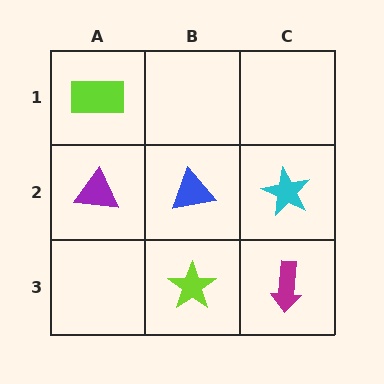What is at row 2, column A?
A purple triangle.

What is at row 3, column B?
A lime star.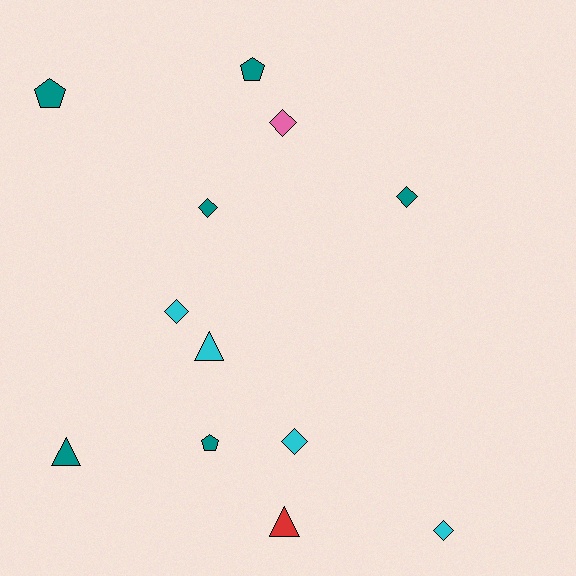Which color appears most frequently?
Teal, with 6 objects.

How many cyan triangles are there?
There is 1 cyan triangle.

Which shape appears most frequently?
Diamond, with 6 objects.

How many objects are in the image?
There are 12 objects.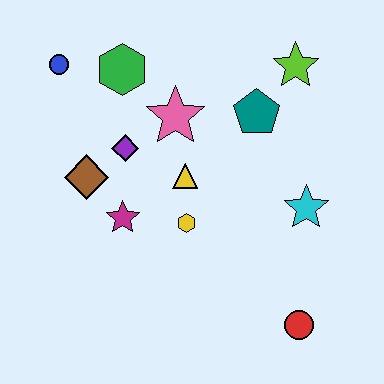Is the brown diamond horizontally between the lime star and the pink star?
No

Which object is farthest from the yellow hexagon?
The blue circle is farthest from the yellow hexagon.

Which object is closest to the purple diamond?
The brown diamond is closest to the purple diamond.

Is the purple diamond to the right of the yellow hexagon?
No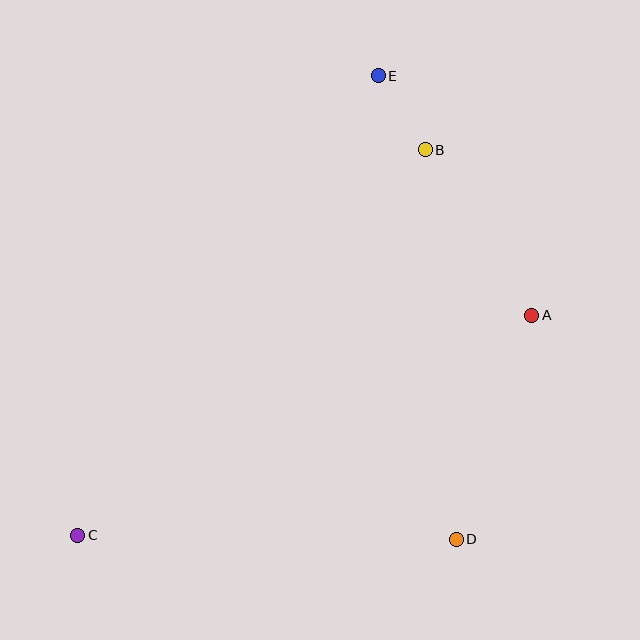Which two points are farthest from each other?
Points C and E are farthest from each other.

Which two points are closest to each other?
Points B and E are closest to each other.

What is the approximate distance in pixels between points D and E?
The distance between D and E is approximately 470 pixels.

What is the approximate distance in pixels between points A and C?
The distance between A and C is approximately 505 pixels.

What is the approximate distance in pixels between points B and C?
The distance between B and C is approximately 519 pixels.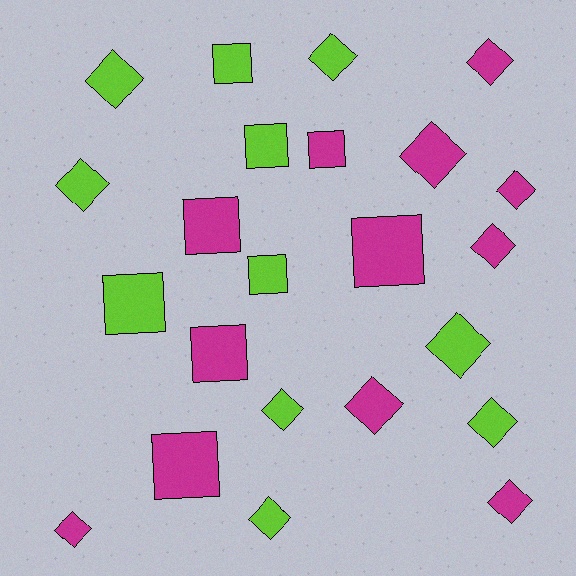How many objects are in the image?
There are 23 objects.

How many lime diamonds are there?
There are 7 lime diamonds.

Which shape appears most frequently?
Diamond, with 14 objects.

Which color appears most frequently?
Magenta, with 12 objects.